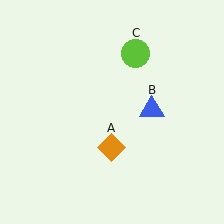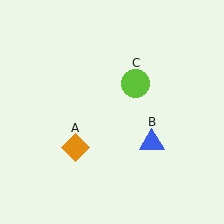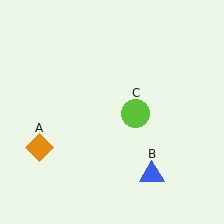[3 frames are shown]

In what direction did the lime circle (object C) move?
The lime circle (object C) moved down.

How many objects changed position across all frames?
3 objects changed position: orange diamond (object A), blue triangle (object B), lime circle (object C).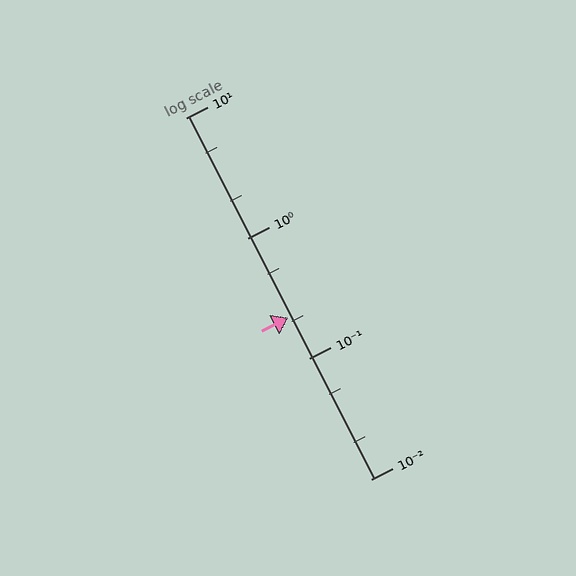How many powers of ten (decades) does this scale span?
The scale spans 3 decades, from 0.01 to 10.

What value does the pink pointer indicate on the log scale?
The pointer indicates approximately 0.22.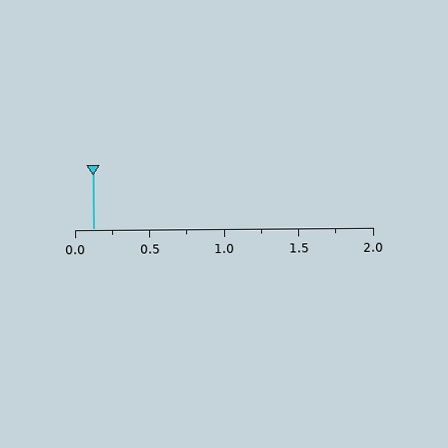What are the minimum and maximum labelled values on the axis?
The axis runs from 0.0 to 2.0.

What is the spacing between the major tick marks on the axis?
The major ticks are spaced 0.5 apart.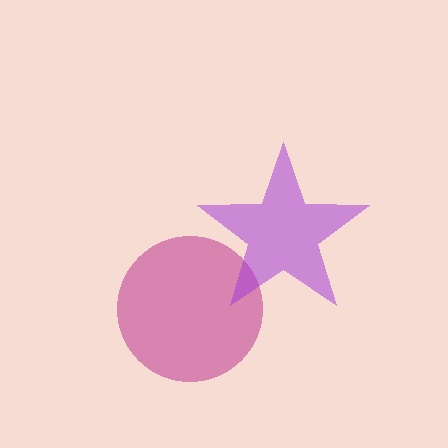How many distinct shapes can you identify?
There are 2 distinct shapes: a magenta circle, a purple star.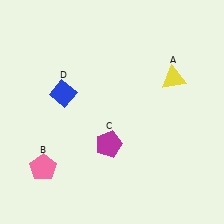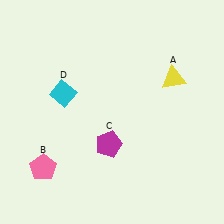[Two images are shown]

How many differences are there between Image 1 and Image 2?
There is 1 difference between the two images.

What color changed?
The diamond (D) changed from blue in Image 1 to cyan in Image 2.